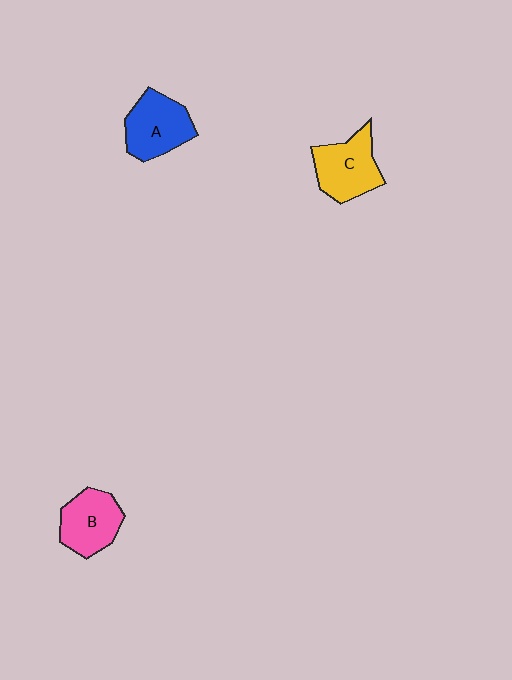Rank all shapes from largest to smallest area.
From largest to smallest: C (yellow), A (blue), B (pink).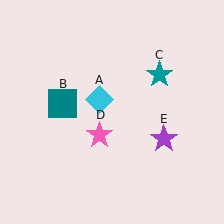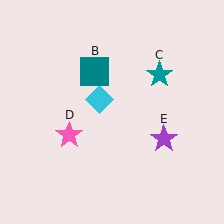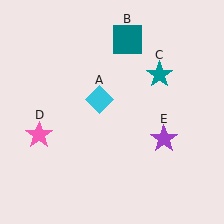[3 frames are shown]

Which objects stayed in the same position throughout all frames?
Cyan diamond (object A) and teal star (object C) and purple star (object E) remained stationary.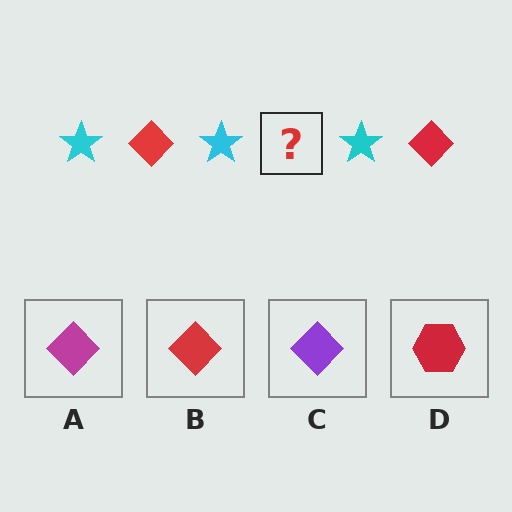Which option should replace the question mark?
Option B.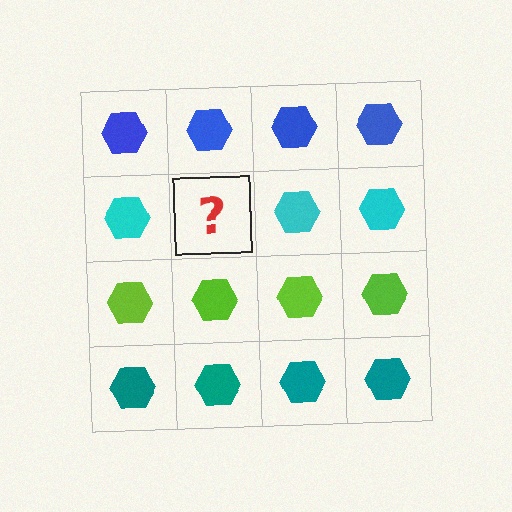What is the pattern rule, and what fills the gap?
The rule is that each row has a consistent color. The gap should be filled with a cyan hexagon.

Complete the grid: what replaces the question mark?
The question mark should be replaced with a cyan hexagon.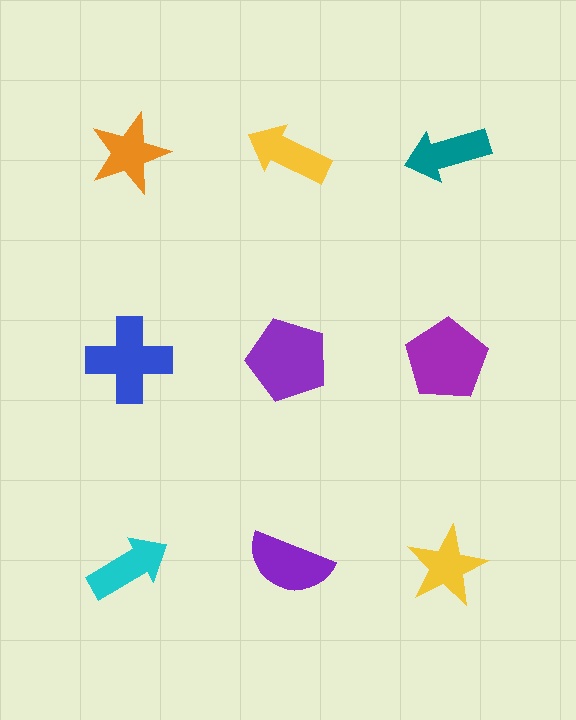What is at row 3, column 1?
A cyan arrow.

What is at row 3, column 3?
A yellow star.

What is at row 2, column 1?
A blue cross.